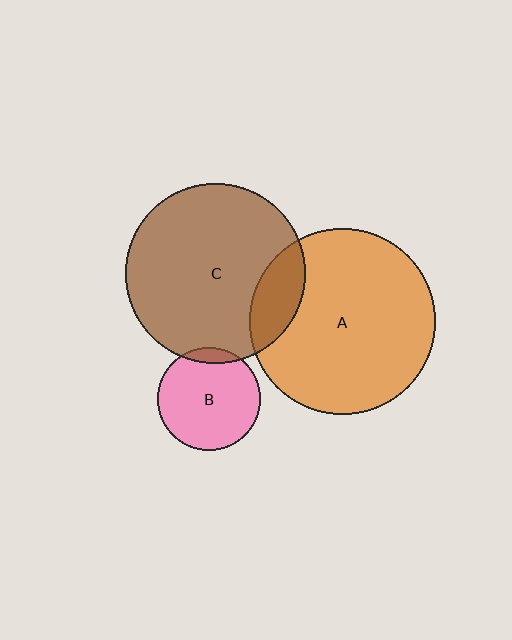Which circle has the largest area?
Circle A (orange).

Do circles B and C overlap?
Yes.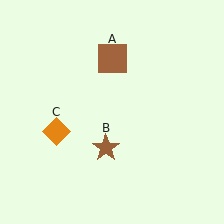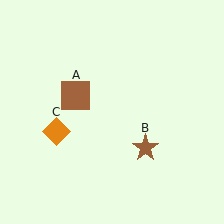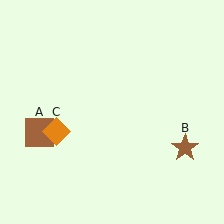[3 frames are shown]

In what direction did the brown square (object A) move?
The brown square (object A) moved down and to the left.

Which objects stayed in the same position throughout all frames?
Orange diamond (object C) remained stationary.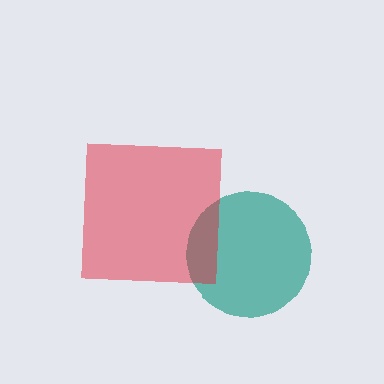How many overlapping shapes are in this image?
There are 2 overlapping shapes in the image.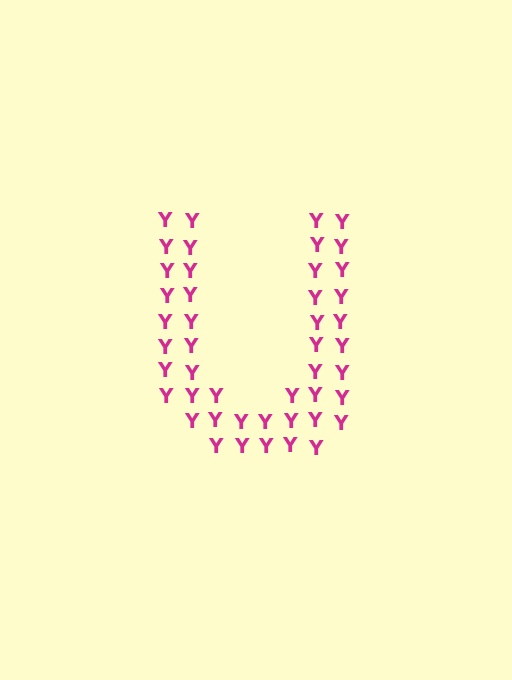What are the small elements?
The small elements are letter Y's.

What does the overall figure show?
The overall figure shows the letter U.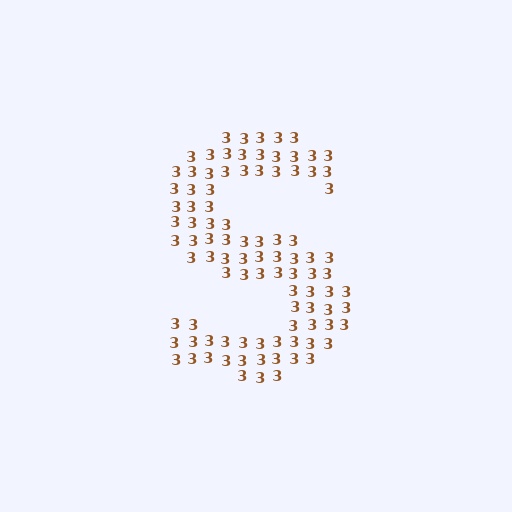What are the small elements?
The small elements are digit 3's.